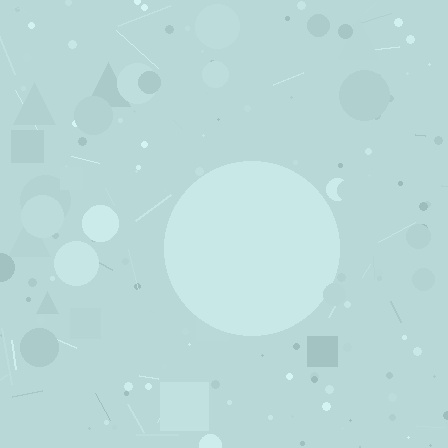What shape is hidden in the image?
A circle is hidden in the image.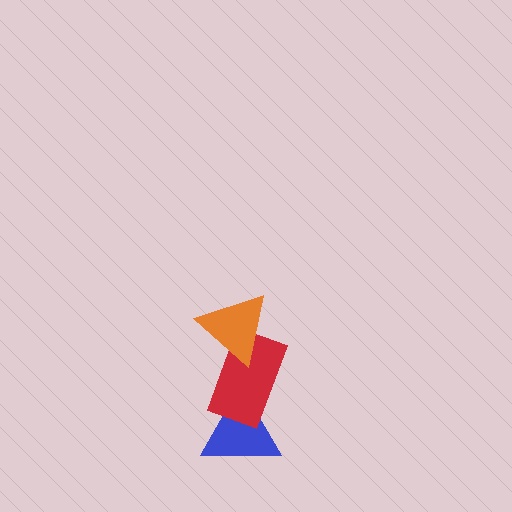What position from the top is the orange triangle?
The orange triangle is 1st from the top.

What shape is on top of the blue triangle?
The red rectangle is on top of the blue triangle.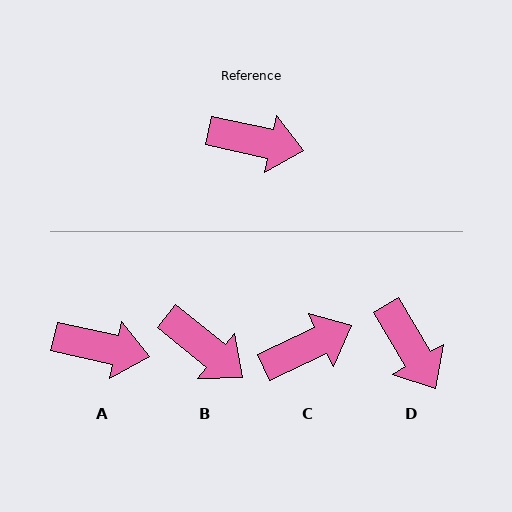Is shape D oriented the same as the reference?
No, it is off by about 47 degrees.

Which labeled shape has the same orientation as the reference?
A.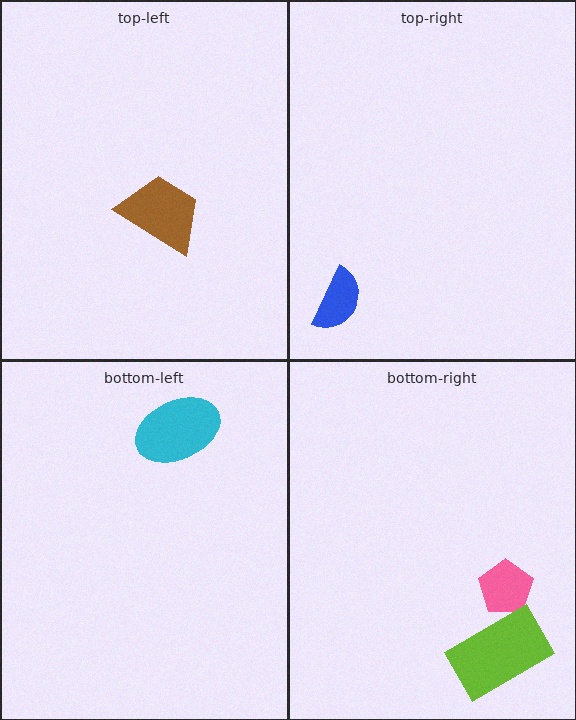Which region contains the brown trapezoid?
The top-left region.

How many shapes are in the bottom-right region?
2.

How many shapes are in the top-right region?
1.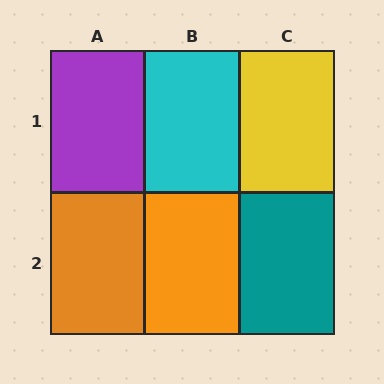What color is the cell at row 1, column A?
Purple.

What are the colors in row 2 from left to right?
Orange, orange, teal.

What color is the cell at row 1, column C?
Yellow.